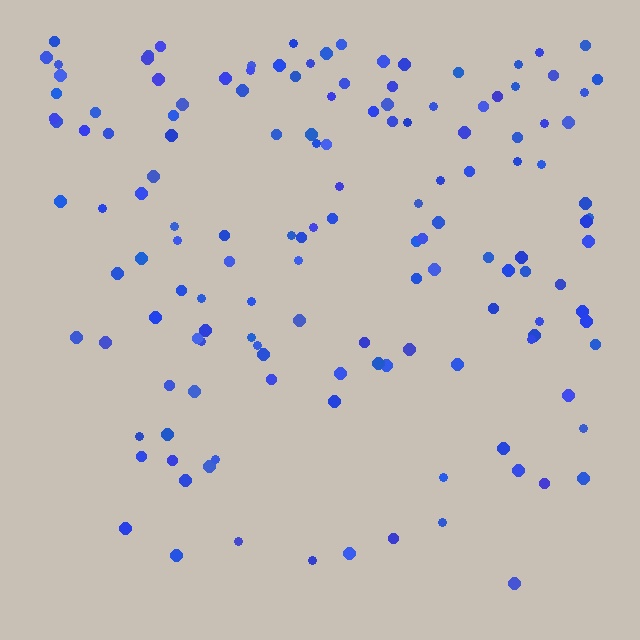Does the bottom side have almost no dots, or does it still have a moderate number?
Still a moderate number, just noticeably fewer than the top.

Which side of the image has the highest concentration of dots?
The top.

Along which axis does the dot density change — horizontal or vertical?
Vertical.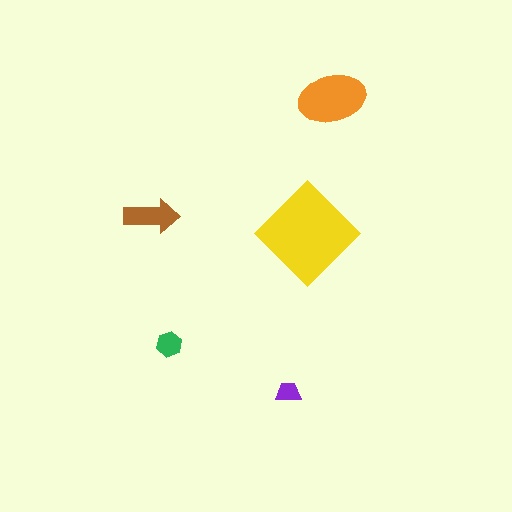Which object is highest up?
The orange ellipse is topmost.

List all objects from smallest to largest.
The purple trapezoid, the green hexagon, the brown arrow, the orange ellipse, the yellow diamond.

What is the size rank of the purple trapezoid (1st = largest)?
5th.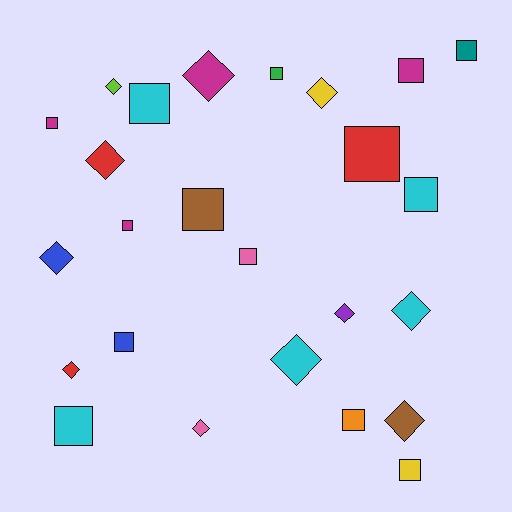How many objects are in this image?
There are 25 objects.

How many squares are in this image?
There are 14 squares.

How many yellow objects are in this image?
There are 2 yellow objects.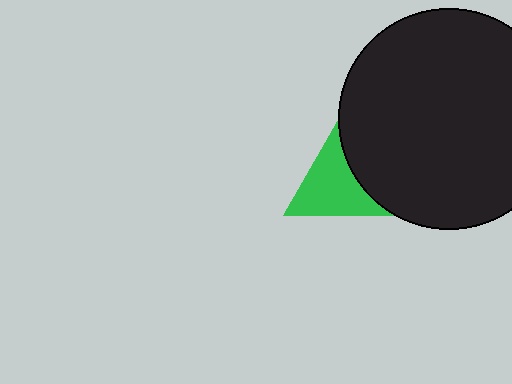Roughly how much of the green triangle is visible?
About half of it is visible (roughly 50%).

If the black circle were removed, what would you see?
You would see the complete green triangle.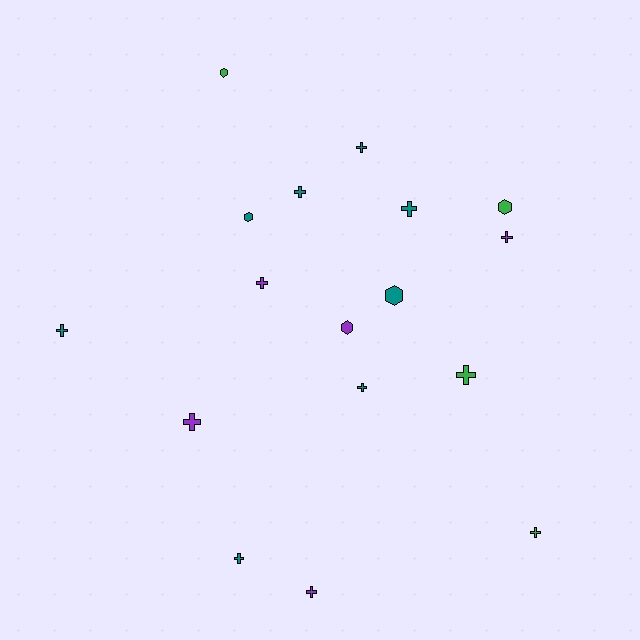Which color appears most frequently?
Teal, with 8 objects.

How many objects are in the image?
There are 17 objects.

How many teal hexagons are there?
There are 2 teal hexagons.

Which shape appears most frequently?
Cross, with 12 objects.